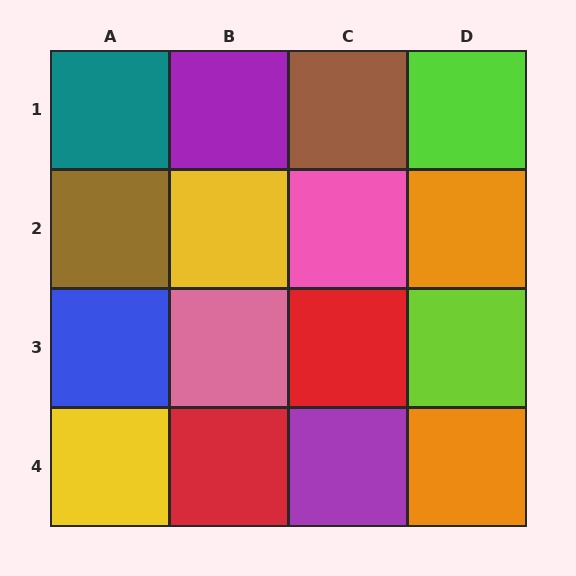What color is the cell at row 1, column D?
Lime.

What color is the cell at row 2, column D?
Orange.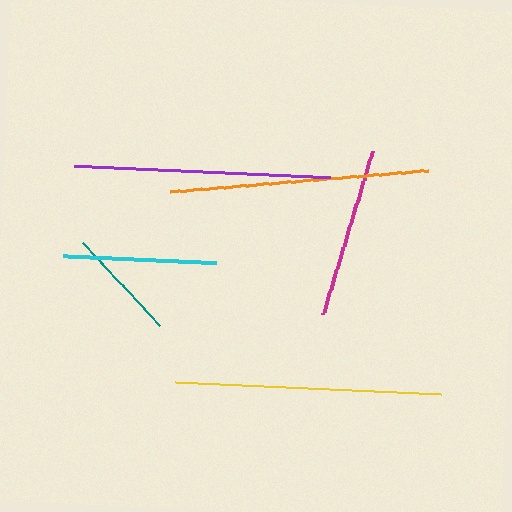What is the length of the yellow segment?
The yellow segment is approximately 266 pixels long.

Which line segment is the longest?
The yellow line is the longest at approximately 266 pixels.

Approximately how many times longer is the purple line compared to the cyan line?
The purple line is approximately 1.7 times the length of the cyan line.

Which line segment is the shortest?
The teal line is the shortest at approximately 112 pixels.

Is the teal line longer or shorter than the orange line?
The orange line is longer than the teal line.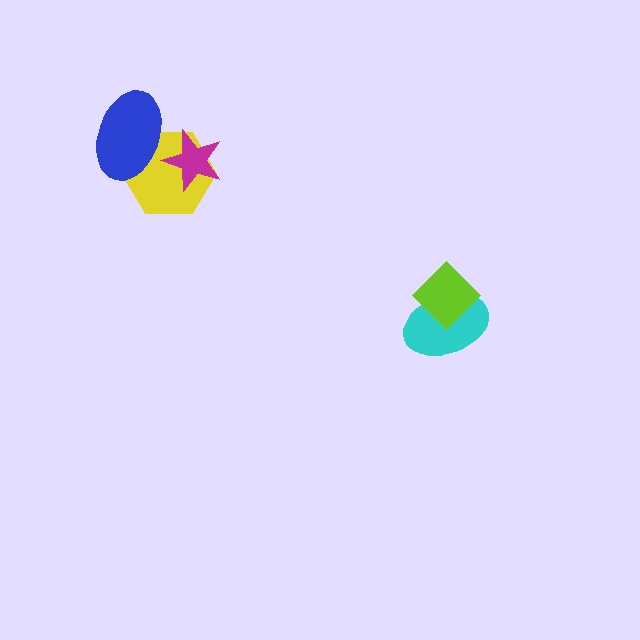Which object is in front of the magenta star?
The blue ellipse is in front of the magenta star.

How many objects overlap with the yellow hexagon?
2 objects overlap with the yellow hexagon.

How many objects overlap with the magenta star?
2 objects overlap with the magenta star.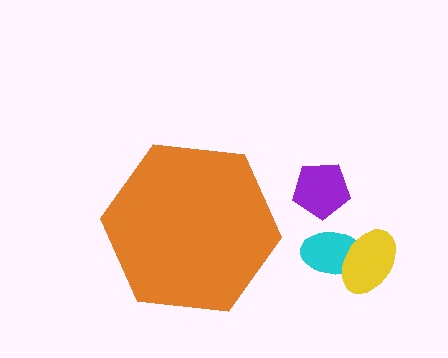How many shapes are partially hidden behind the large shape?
0 shapes are partially hidden.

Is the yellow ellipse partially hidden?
No, the yellow ellipse is fully visible.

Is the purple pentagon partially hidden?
No, the purple pentagon is fully visible.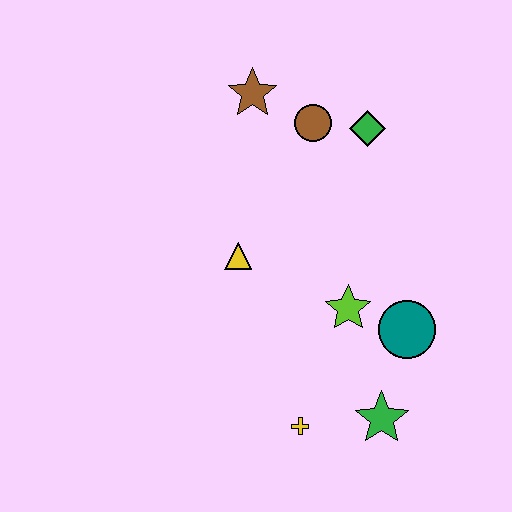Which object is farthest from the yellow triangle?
The green star is farthest from the yellow triangle.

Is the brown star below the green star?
No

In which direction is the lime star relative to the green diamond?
The lime star is below the green diamond.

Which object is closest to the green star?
The yellow cross is closest to the green star.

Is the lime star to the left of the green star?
Yes